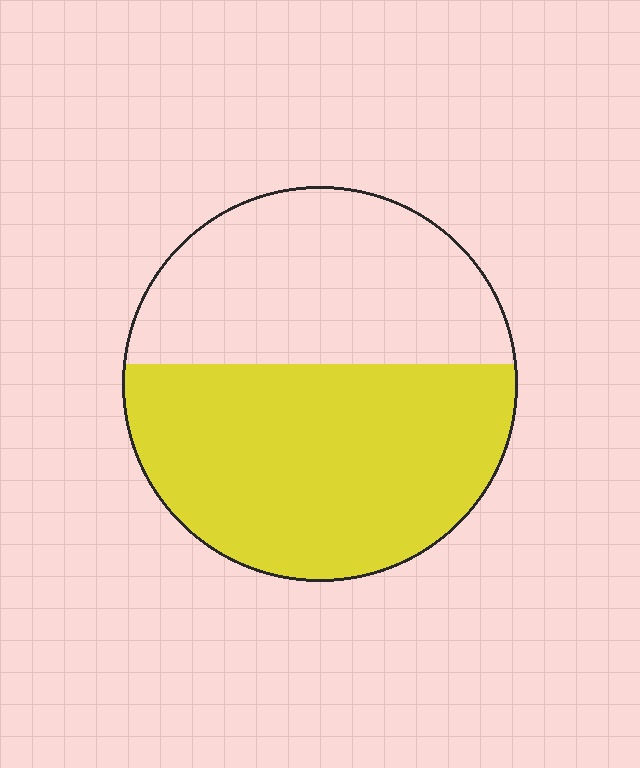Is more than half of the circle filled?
Yes.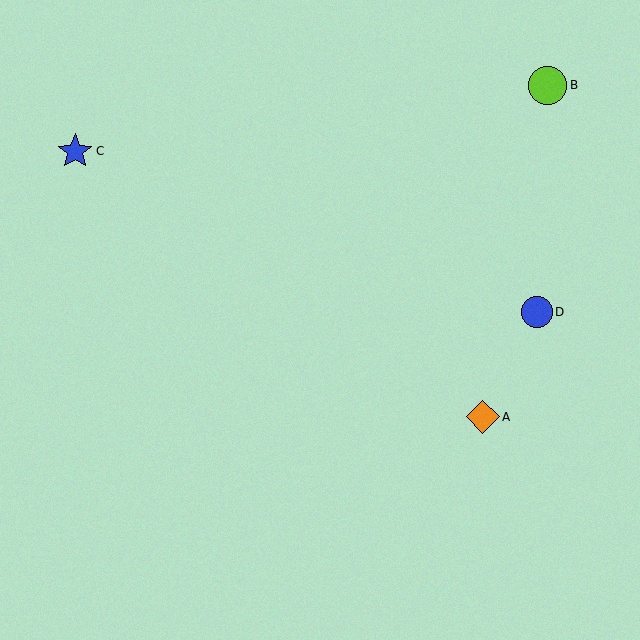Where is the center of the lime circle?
The center of the lime circle is at (548, 85).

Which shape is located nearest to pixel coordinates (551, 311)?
The blue circle (labeled D) at (537, 312) is nearest to that location.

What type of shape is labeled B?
Shape B is a lime circle.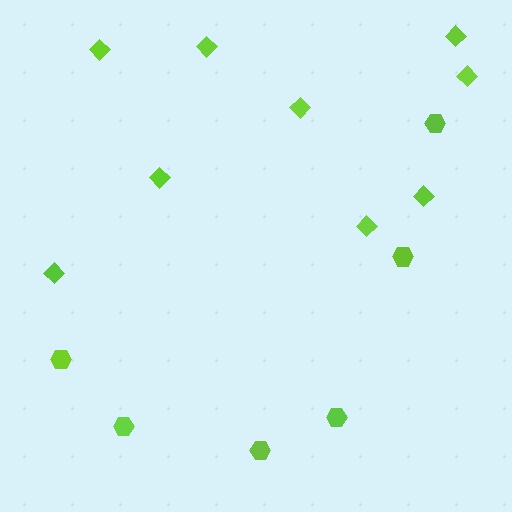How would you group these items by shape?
There are 2 groups: one group of hexagons (6) and one group of diamonds (9).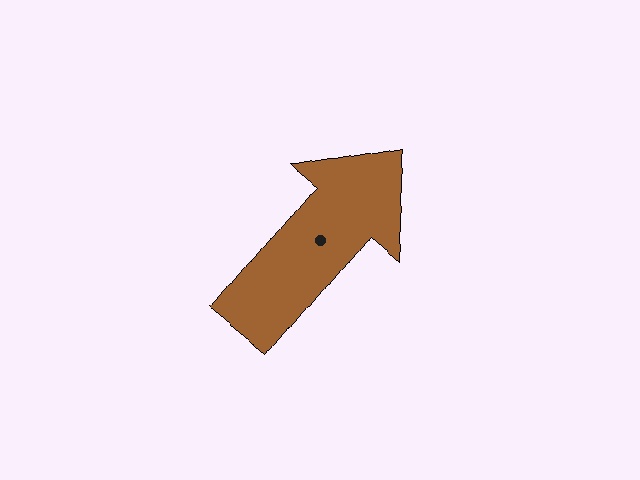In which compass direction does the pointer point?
Northeast.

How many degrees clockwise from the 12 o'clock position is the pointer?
Approximately 39 degrees.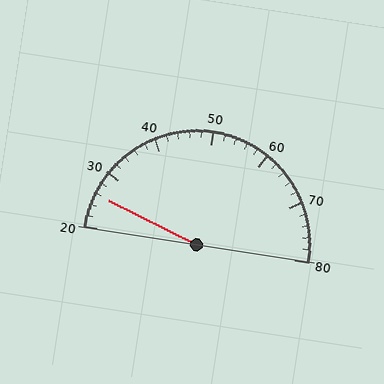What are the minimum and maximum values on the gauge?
The gauge ranges from 20 to 80.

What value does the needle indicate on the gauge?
The needle indicates approximately 26.